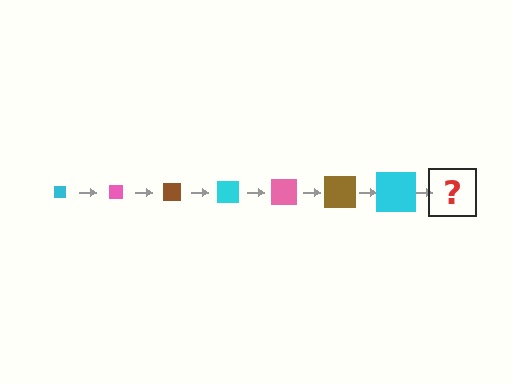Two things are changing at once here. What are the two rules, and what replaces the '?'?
The two rules are that the square grows larger each step and the color cycles through cyan, pink, and brown. The '?' should be a pink square, larger than the previous one.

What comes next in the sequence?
The next element should be a pink square, larger than the previous one.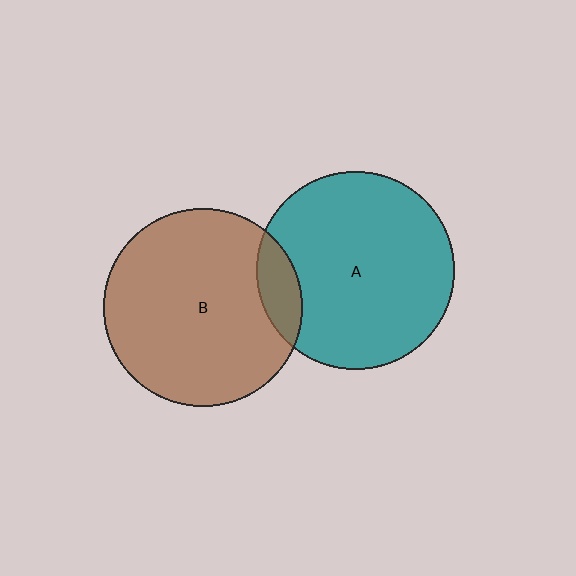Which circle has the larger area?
Circle B (brown).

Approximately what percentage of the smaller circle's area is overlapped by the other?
Approximately 10%.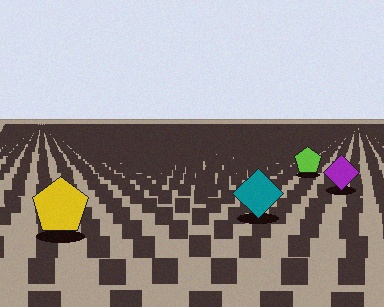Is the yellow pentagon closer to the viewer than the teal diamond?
Yes. The yellow pentagon is closer — you can tell from the texture gradient: the ground texture is coarser near it.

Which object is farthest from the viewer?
The lime pentagon is farthest from the viewer. It appears smaller and the ground texture around it is denser.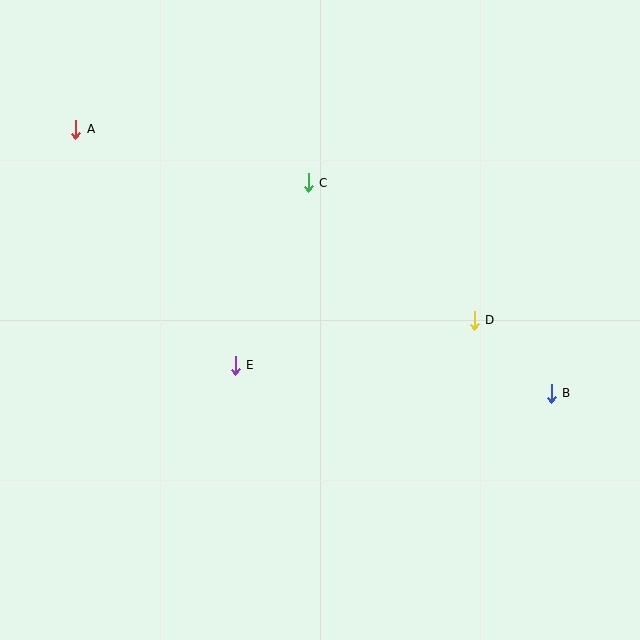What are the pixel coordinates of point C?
Point C is at (308, 183).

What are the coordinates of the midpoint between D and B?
The midpoint between D and B is at (513, 357).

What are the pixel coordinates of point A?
Point A is at (76, 129).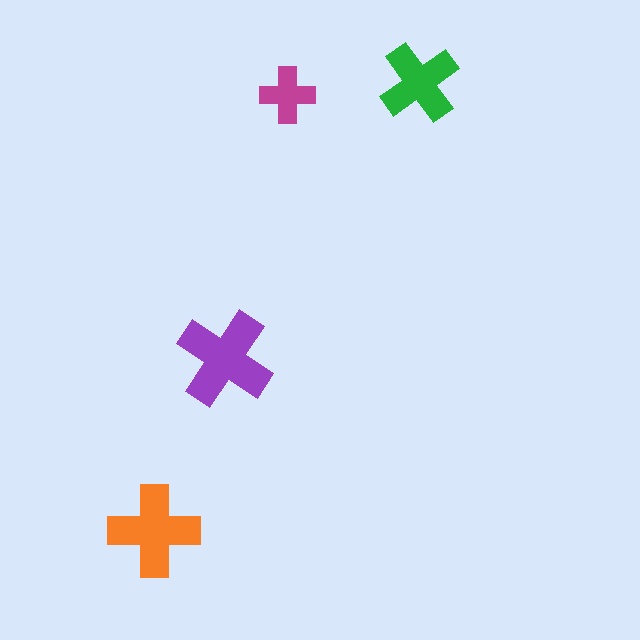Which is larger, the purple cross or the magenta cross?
The purple one.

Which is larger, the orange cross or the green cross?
The orange one.